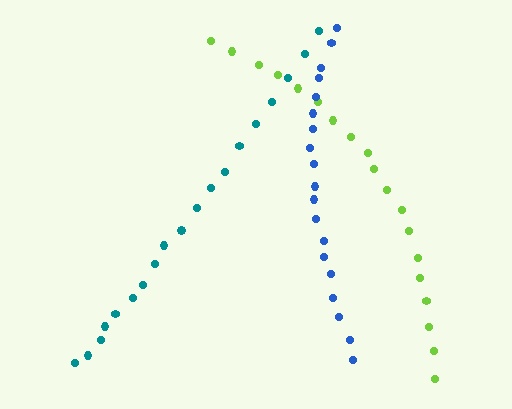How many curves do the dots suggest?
There are 3 distinct paths.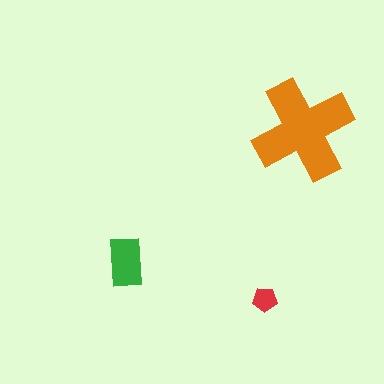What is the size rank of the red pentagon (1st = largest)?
3rd.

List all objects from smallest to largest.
The red pentagon, the green rectangle, the orange cross.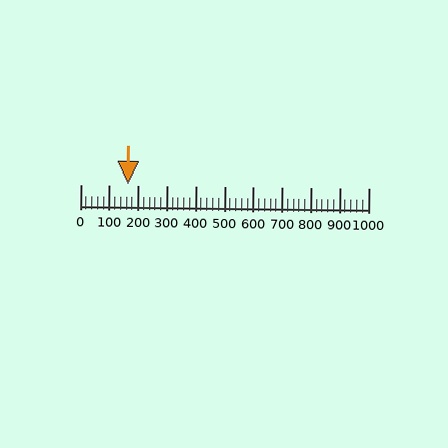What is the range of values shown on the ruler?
The ruler shows values from 0 to 1000.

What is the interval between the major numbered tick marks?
The major tick marks are spaced 100 units apart.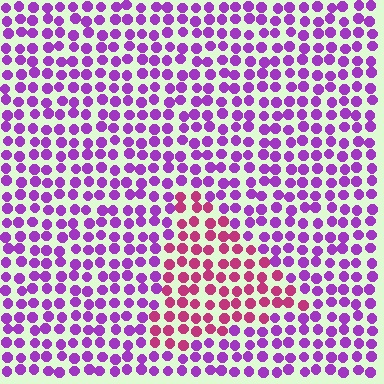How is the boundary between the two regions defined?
The boundary is defined purely by a slight shift in hue (about 44 degrees). Spacing, size, and orientation are identical on both sides.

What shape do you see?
I see a triangle.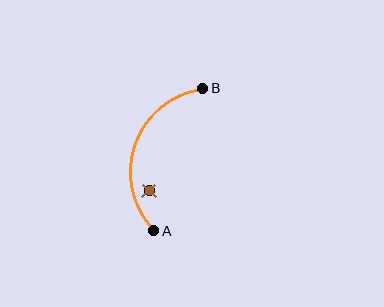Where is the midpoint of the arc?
The arc midpoint is the point on the curve farthest from the straight line joining A and B. It sits to the left of that line.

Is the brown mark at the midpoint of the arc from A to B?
No — the brown mark does not lie on the arc at all. It sits slightly inside the curve.